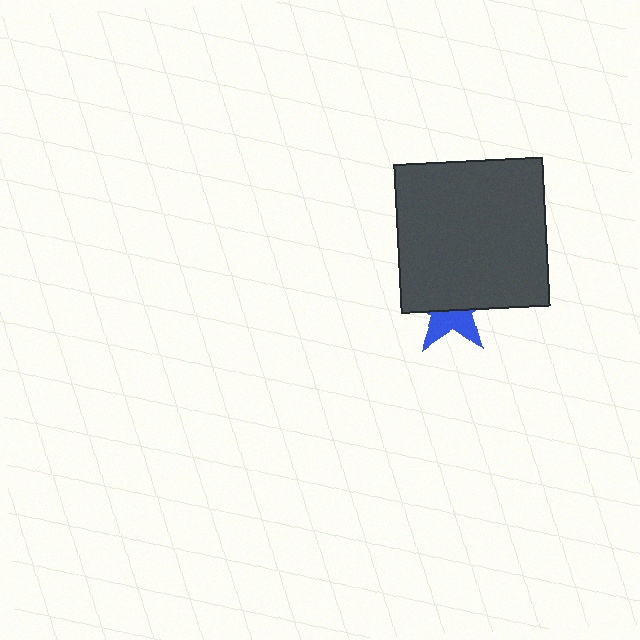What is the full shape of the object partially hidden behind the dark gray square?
The partially hidden object is a blue star.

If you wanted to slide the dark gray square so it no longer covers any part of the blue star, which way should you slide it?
Slide it up — that is the most direct way to separate the two shapes.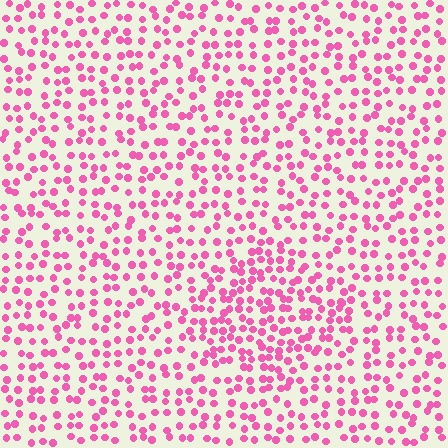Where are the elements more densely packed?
The elements are more densely packed inside the diamond boundary.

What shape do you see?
I see a diamond.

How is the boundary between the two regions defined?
The boundary is defined by a change in element density (approximately 1.6x ratio). All elements are the same color, size, and shape.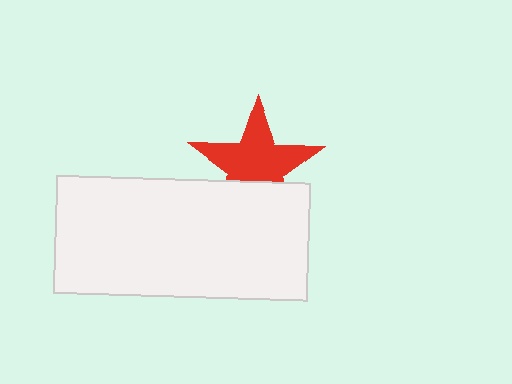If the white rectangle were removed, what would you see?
You would see the complete red star.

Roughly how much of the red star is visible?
Most of it is visible (roughly 69%).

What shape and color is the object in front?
The object in front is a white rectangle.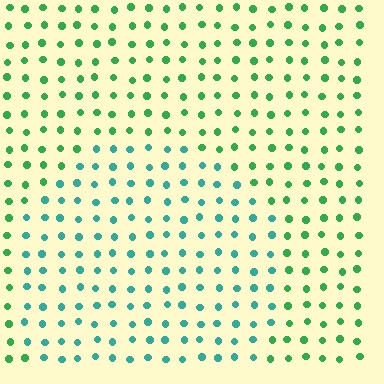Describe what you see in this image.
The image is filled with small green elements in a uniform arrangement. A circle-shaped region is visible where the elements are tinted to a slightly different hue, forming a subtle color boundary.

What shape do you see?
I see a circle.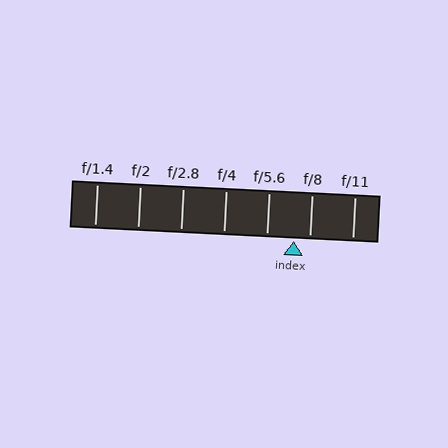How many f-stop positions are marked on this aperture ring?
There are 7 f-stop positions marked.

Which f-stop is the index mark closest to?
The index mark is closest to f/8.